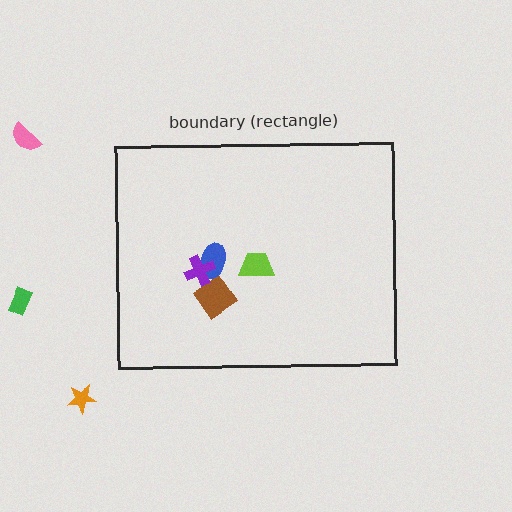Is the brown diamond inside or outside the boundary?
Inside.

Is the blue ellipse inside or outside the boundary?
Inside.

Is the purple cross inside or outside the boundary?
Inside.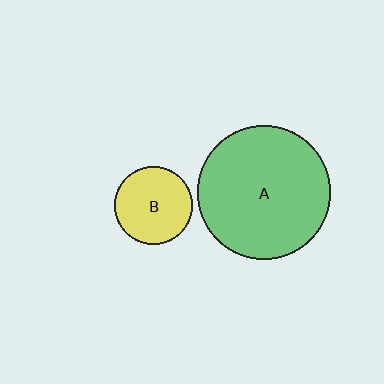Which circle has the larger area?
Circle A (green).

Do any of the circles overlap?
No, none of the circles overlap.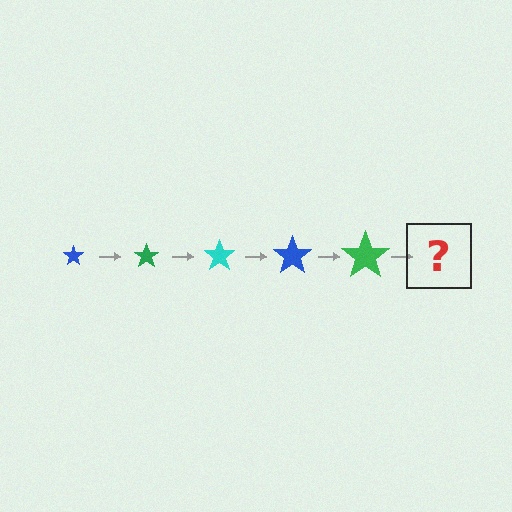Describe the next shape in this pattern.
It should be a cyan star, larger than the previous one.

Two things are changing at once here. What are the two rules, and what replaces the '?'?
The two rules are that the star grows larger each step and the color cycles through blue, green, and cyan. The '?' should be a cyan star, larger than the previous one.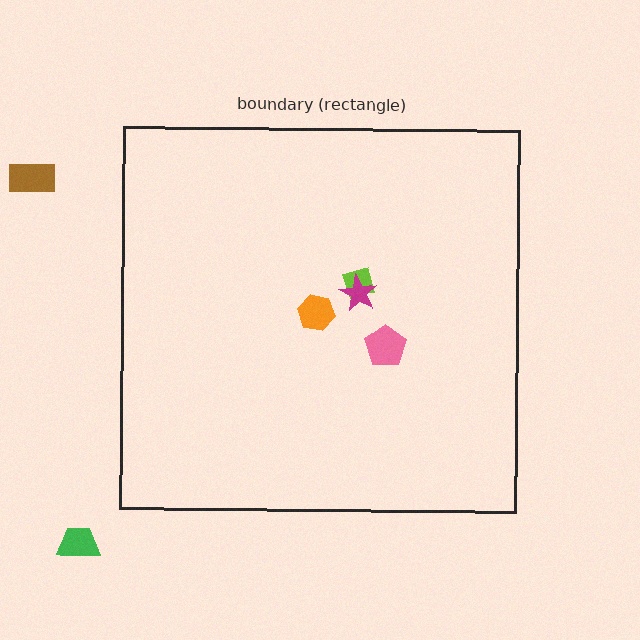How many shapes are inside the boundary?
4 inside, 2 outside.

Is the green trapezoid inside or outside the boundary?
Outside.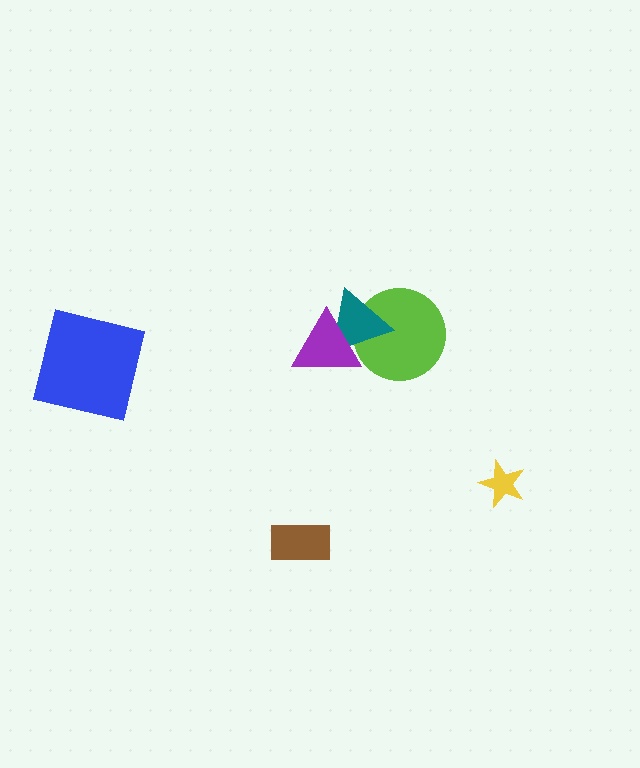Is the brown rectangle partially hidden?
No, no other shape covers it.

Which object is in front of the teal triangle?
The purple triangle is in front of the teal triangle.